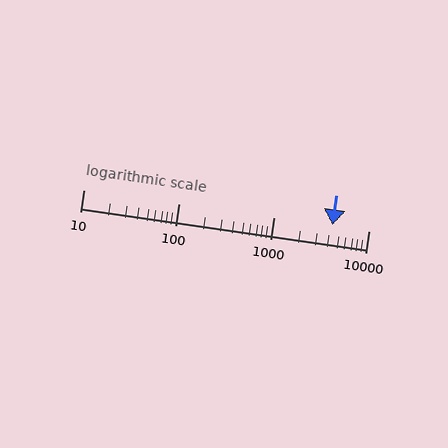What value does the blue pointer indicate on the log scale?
The pointer indicates approximately 4200.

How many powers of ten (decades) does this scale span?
The scale spans 3 decades, from 10 to 10000.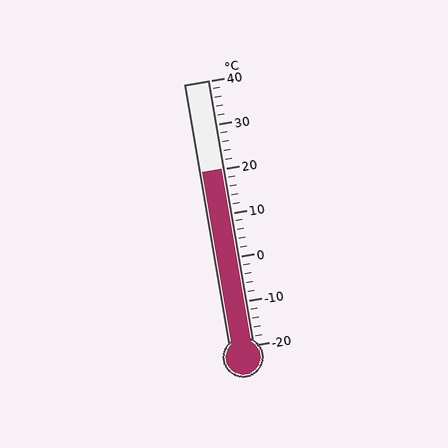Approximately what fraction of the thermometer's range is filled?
The thermometer is filled to approximately 65% of its range.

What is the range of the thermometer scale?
The thermometer scale ranges from -20°C to 40°C.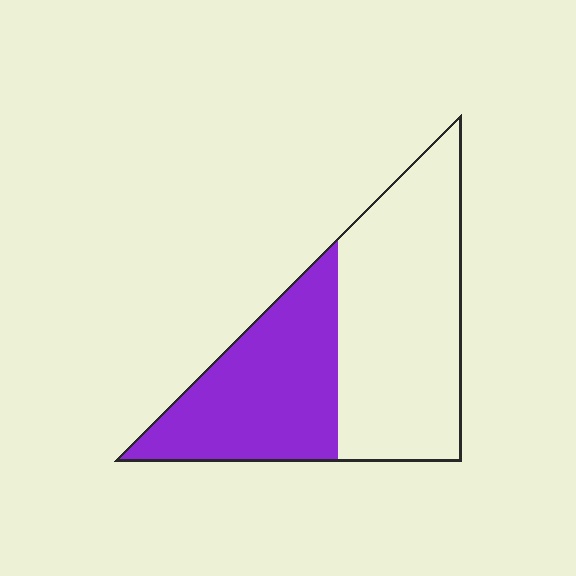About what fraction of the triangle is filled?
About two fifths (2/5).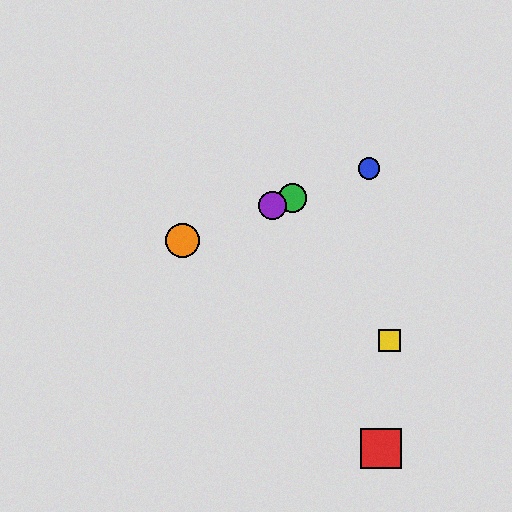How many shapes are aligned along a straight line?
4 shapes (the blue circle, the green circle, the purple circle, the orange circle) are aligned along a straight line.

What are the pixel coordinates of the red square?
The red square is at (381, 448).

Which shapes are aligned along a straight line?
The blue circle, the green circle, the purple circle, the orange circle are aligned along a straight line.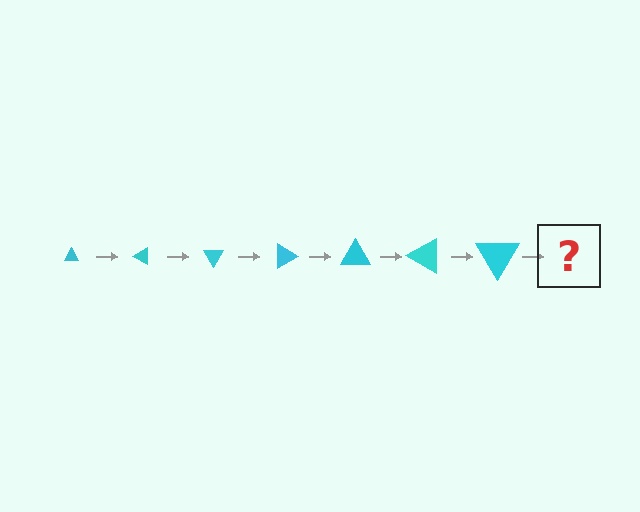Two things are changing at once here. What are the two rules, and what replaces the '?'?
The two rules are that the triangle grows larger each step and it rotates 30 degrees each step. The '?' should be a triangle, larger than the previous one and rotated 210 degrees from the start.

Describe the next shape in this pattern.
It should be a triangle, larger than the previous one and rotated 210 degrees from the start.